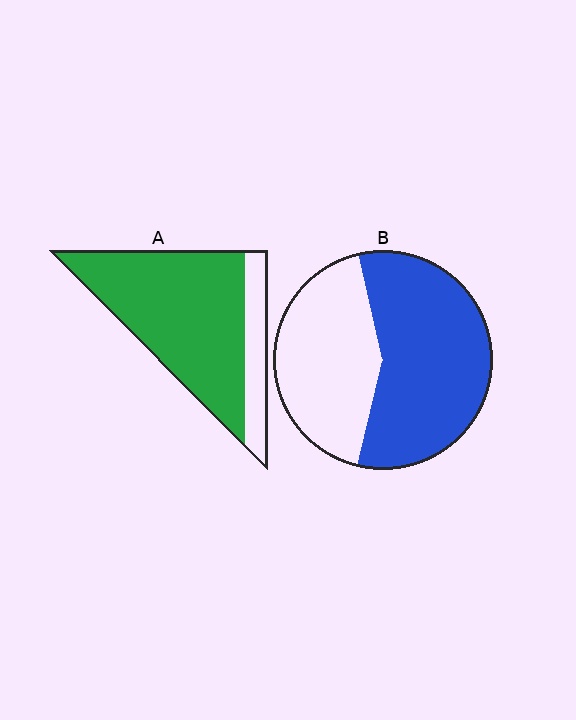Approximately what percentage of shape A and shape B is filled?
A is approximately 80% and B is approximately 60%.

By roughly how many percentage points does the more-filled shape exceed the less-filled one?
By roughly 20 percentage points (A over B).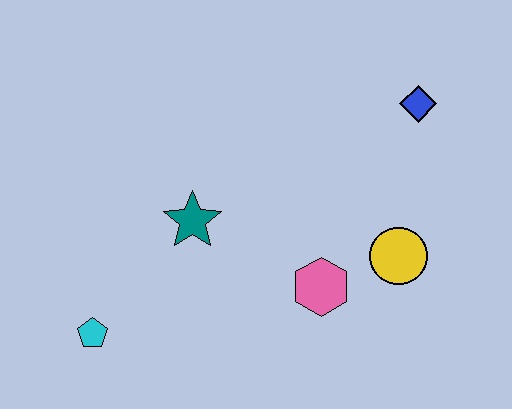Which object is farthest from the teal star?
The blue diamond is farthest from the teal star.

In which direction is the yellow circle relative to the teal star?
The yellow circle is to the right of the teal star.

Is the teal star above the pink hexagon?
Yes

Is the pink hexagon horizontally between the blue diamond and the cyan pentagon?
Yes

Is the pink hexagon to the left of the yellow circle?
Yes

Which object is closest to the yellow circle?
The pink hexagon is closest to the yellow circle.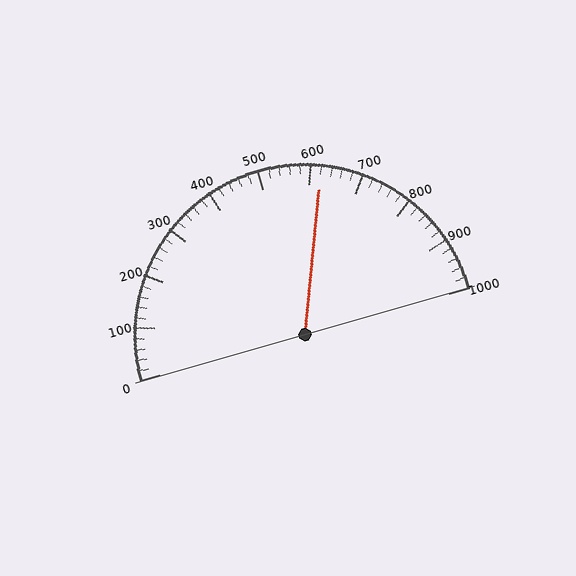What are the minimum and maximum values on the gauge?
The gauge ranges from 0 to 1000.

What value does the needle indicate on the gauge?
The needle indicates approximately 620.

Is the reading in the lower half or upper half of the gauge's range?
The reading is in the upper half of the range (0 to 1000).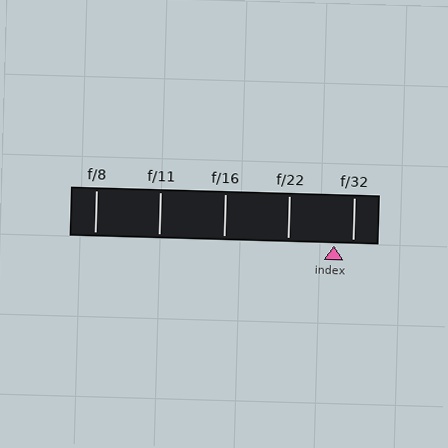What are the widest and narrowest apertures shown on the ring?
The widest aperture shown is f/8 and the narrowest is f/32.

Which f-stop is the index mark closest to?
The index mark is closest to f/32.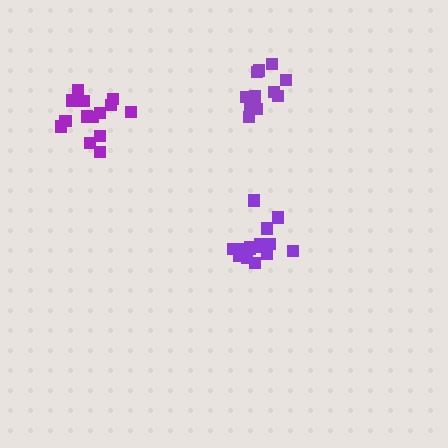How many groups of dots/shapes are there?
There are 3 groups.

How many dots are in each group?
Group 1: 16 dots, Group 2: 12 dots, Group 3: 15 dots (43 total).